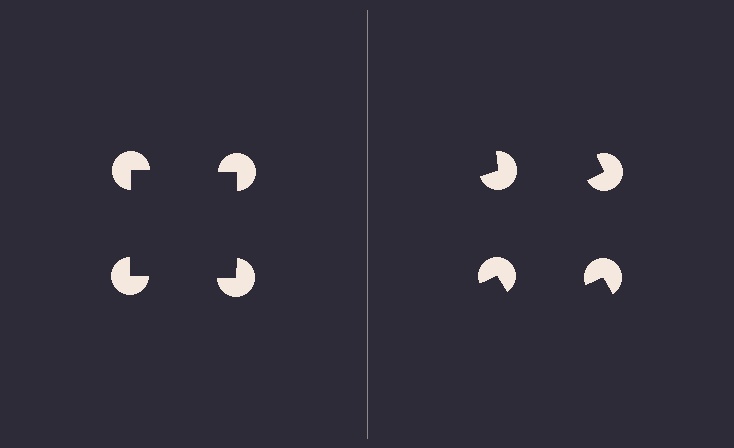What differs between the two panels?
The pac-man discs are positioned identically on both sides; only the wedge orientations differ. On the left they align to a square; on the right they are misaligned.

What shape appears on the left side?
An illusory square.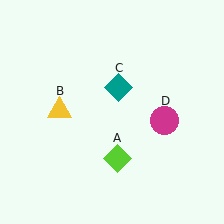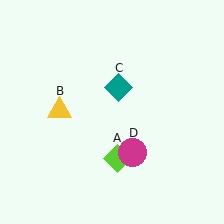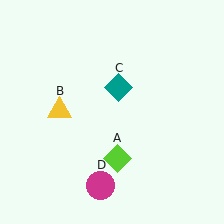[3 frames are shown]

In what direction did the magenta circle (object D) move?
The magenta circle (object D) moved down and to the left.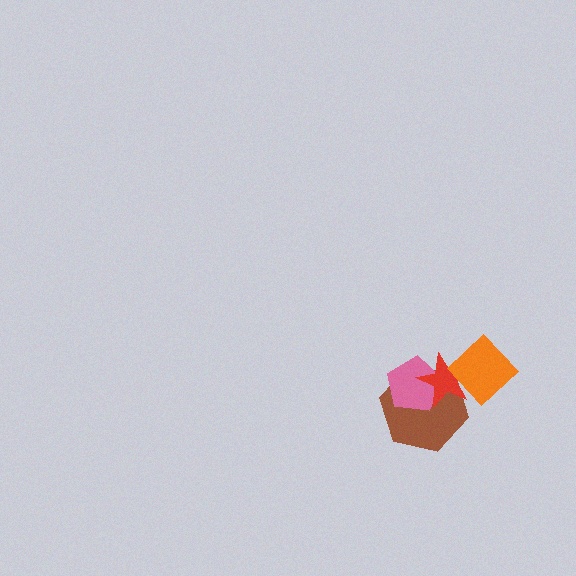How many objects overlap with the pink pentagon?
2 objects overlap with the pink pentagon.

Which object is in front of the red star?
The orange diamond is in front of the red star.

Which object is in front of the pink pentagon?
The red star is in front of the pink pentagon.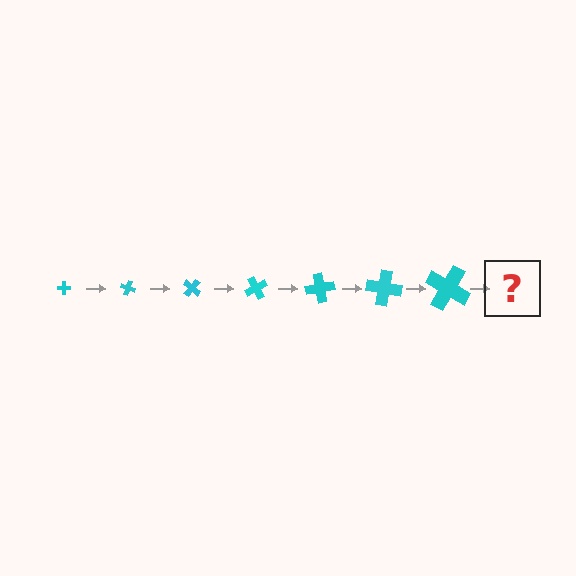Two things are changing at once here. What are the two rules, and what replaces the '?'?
The two rules are that the cross grows larger each step and it rotates 20 degrees each step. The '?' should be a cross, larger than the previous one and rotated 140 degrees from the start.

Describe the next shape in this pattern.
It should be a cross, larger than the previous one and rotated 140 degrees from the start.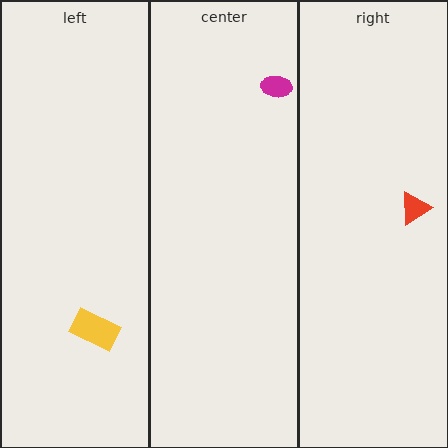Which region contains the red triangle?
The right region.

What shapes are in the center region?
The magenta ellipse.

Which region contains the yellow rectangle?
The left region.